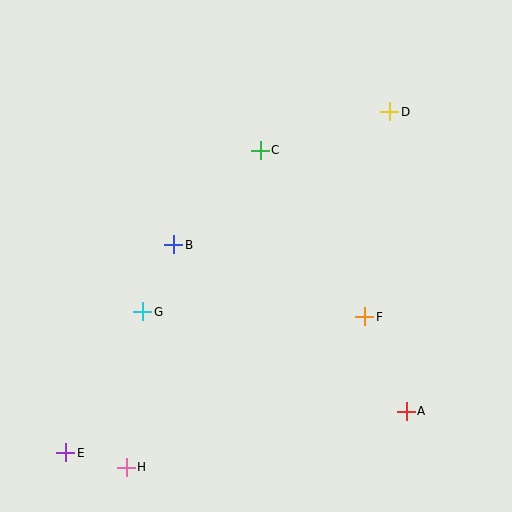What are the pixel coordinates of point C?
Point C is at (260, 150).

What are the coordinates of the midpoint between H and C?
The midpoint between H and C is at (193, 309).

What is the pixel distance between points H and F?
The distance between H and F is 282 pixels.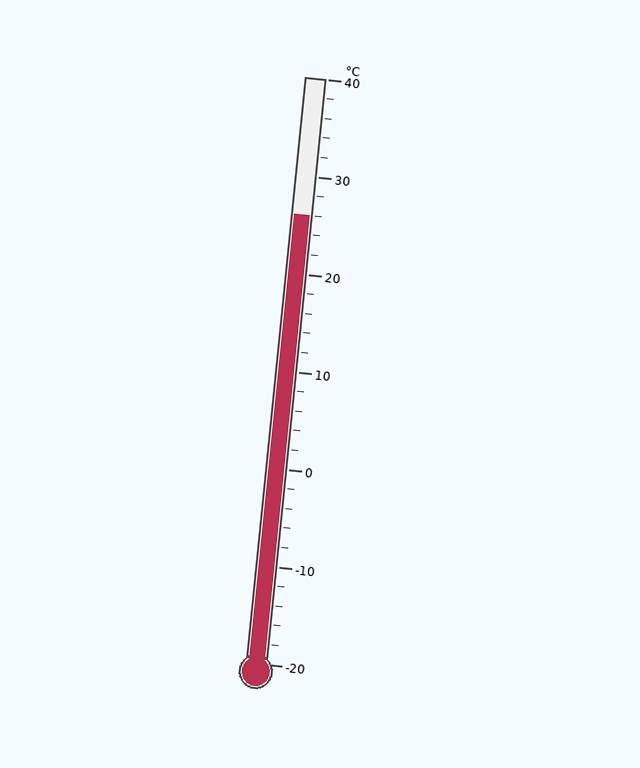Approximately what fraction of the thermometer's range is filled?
The thermometer is filled to approximately 75% of its range.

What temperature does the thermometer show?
The thermometer shows approximately 26°C.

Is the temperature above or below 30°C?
The temperature is below 30°C.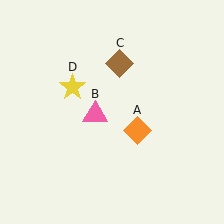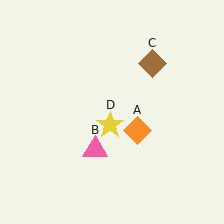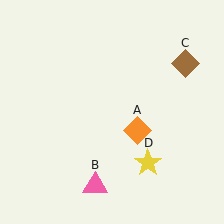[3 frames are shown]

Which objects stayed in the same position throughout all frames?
Orange diamond (object A) remained stationary.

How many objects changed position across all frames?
3 objects changed position: pink triangle (object B), brown diamond (object C), yellow star (object D).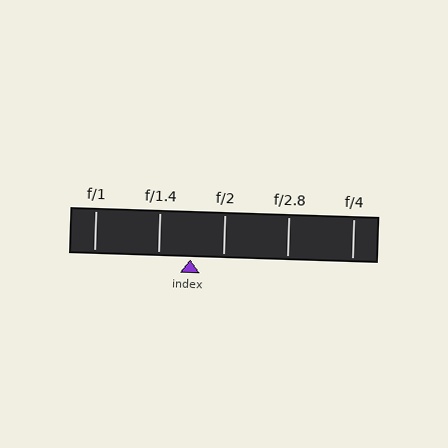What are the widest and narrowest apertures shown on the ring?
The widest aperture shown is f/1 and the narrowest is f/4.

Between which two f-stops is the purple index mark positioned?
The index mark is between f/1.4 and f/2.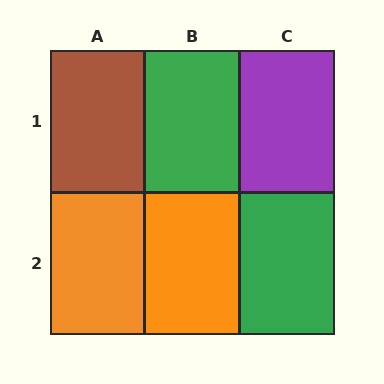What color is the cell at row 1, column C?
Purple.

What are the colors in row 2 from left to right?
Orange, orange, green.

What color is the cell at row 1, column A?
Brown.